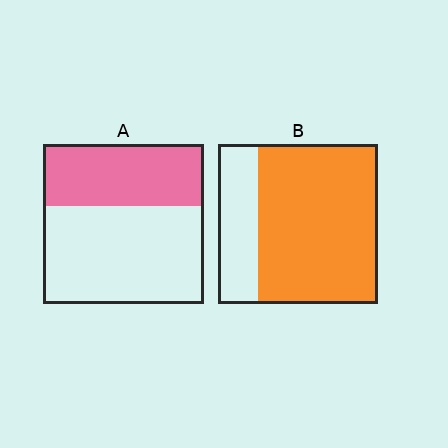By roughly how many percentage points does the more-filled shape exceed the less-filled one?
By roughly 35 percentage points (B over A).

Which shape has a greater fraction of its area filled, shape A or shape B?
Shape B.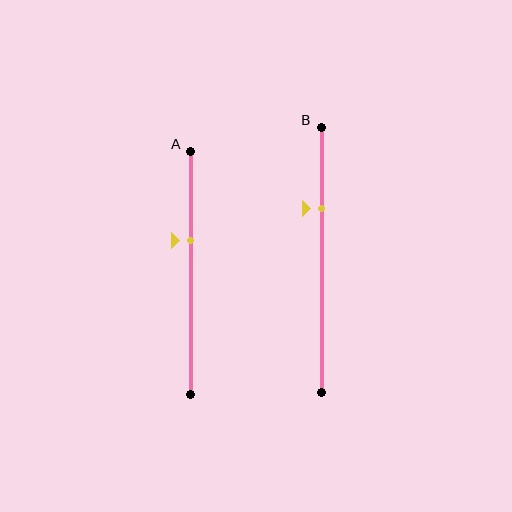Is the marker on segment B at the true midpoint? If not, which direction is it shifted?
No, the marker on segment B is shifted upward by about 19% of the segment length.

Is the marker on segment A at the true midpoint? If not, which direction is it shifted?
No, the marker on segment A is shifted upward by about 13% of the segment length.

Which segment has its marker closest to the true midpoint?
Segment A has its marker closest to the true midpoint.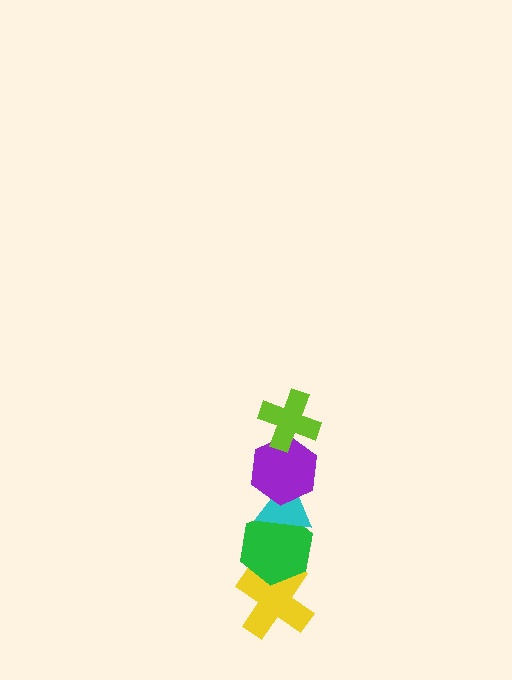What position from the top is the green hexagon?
The green hexagon is 4th from the top.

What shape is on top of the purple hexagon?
The lime cross is on top of the purple hexagon.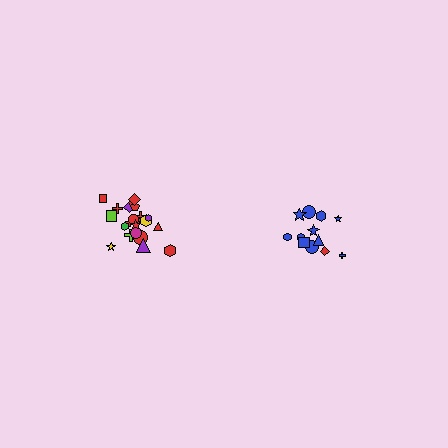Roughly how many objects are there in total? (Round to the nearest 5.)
Roughly 35 objects in total.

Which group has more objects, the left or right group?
The left group.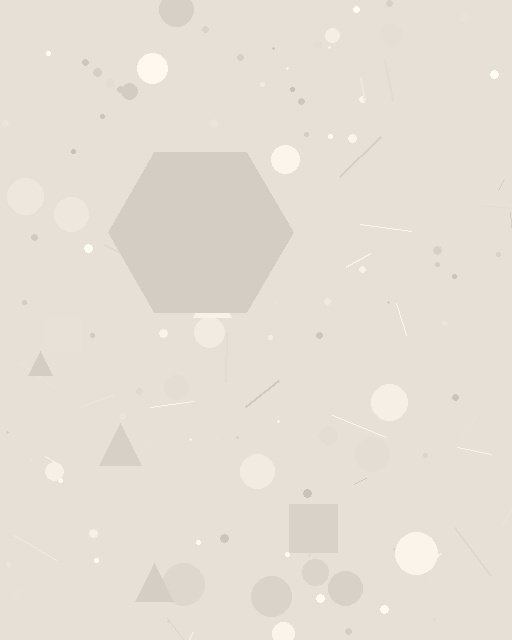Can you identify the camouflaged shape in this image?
The camouflaged shape is a hexagon.